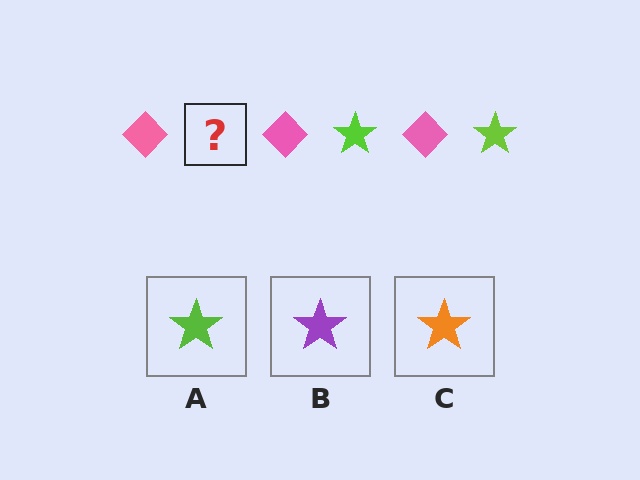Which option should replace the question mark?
Option A.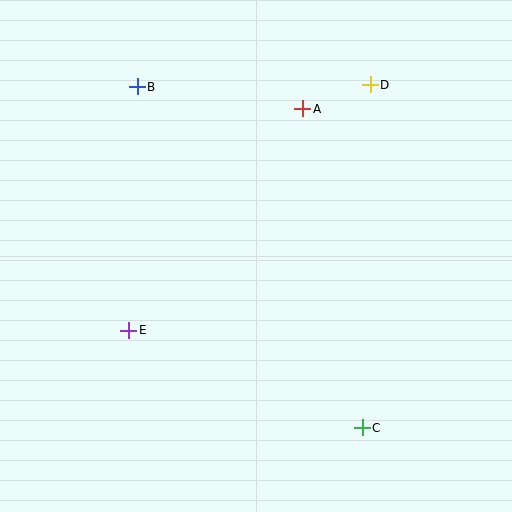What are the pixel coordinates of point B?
Point B is at (137, 87).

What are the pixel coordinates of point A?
Point A is at (303, 109).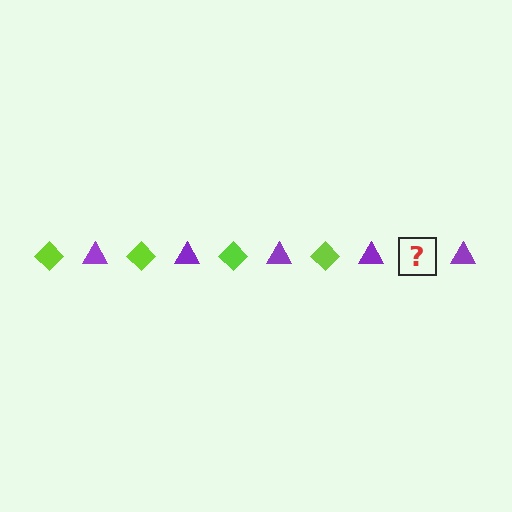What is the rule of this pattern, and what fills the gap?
The rule is that the pattern alternates between lime diamond and purple triangle. The gap should be filled with a lime diamond.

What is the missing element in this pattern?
The missing element is a lime diamond.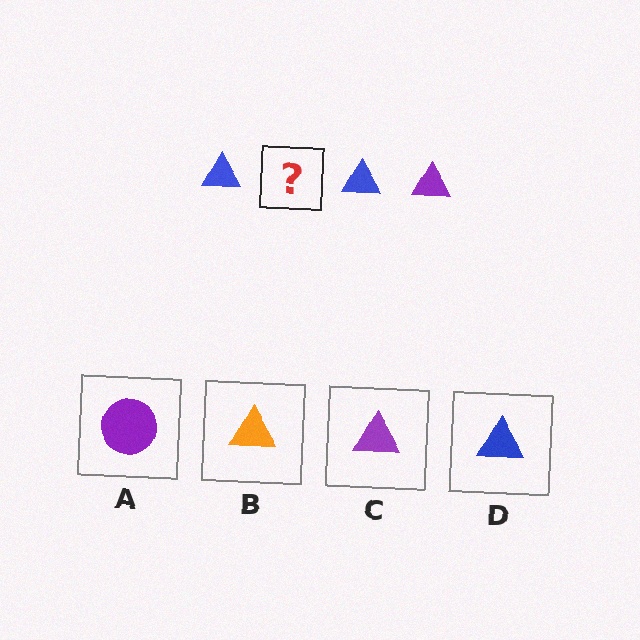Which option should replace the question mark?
Option C.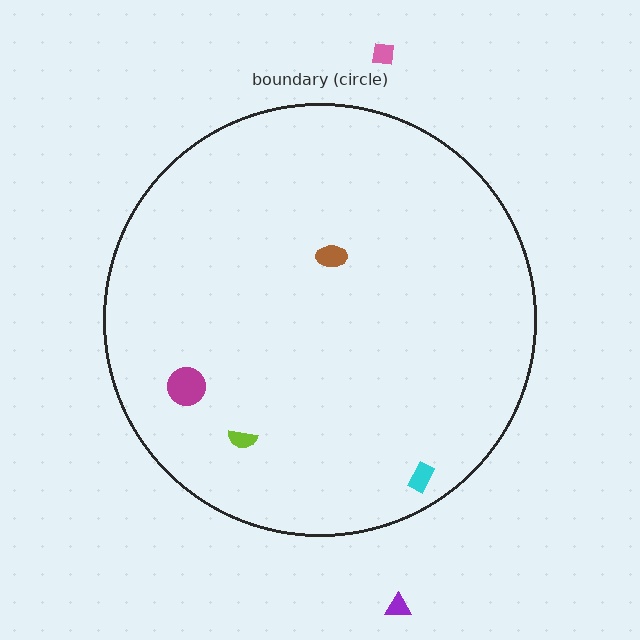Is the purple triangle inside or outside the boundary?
Outside.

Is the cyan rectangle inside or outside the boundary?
Inside.